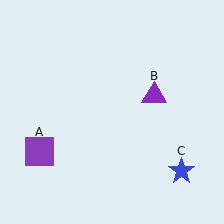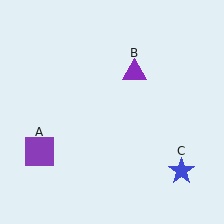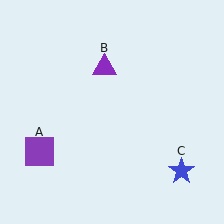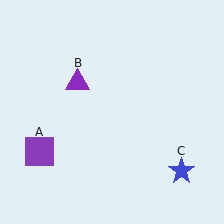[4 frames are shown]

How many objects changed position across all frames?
1 object changed position: purple triangle (object B).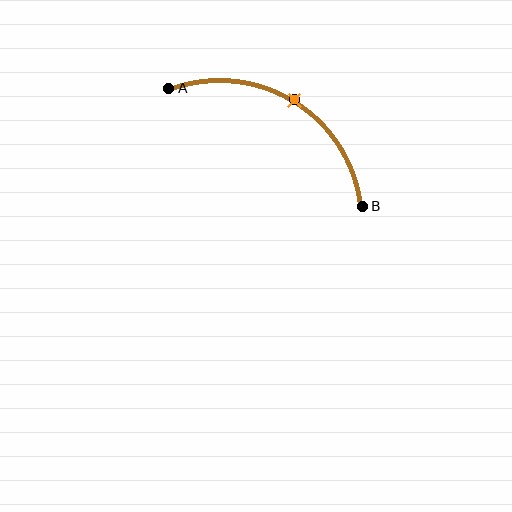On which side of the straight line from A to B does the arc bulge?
The arc bulges above the straight line connecting A and B.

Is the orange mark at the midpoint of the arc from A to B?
Yes. The orange mark lies on the arc at equal arc-length from both A and B — it is the arc midpoint.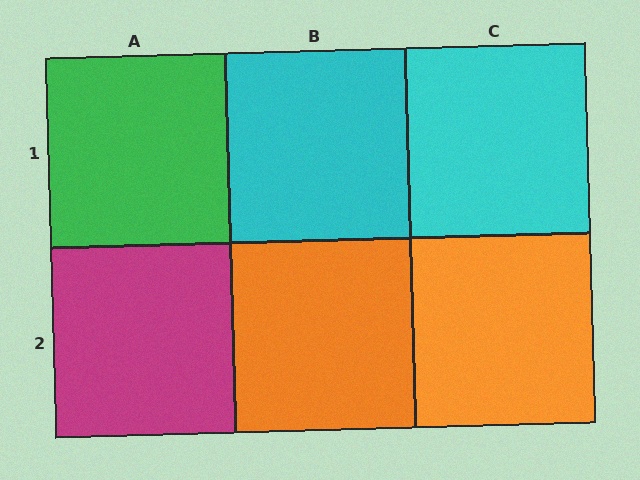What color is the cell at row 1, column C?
Cyan.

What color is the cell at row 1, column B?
Cyan.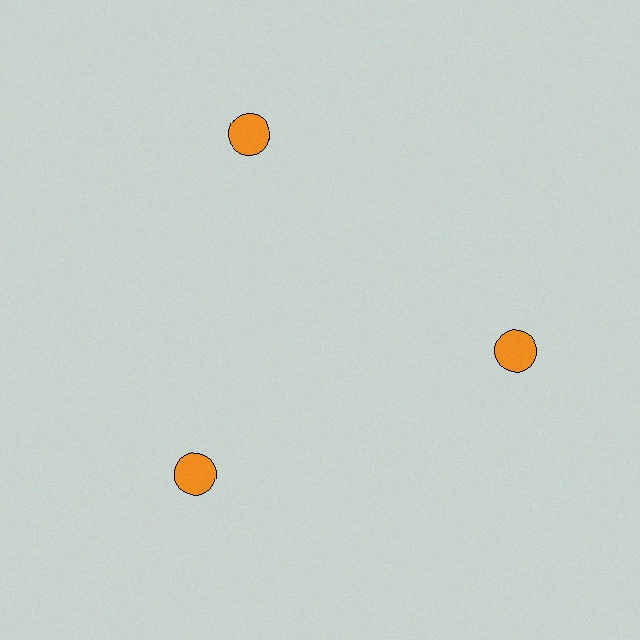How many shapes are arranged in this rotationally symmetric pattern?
There are 3 shapes, arranged in 3 groups of 1.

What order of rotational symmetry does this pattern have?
This pattern has 3-fold rotational symmetry.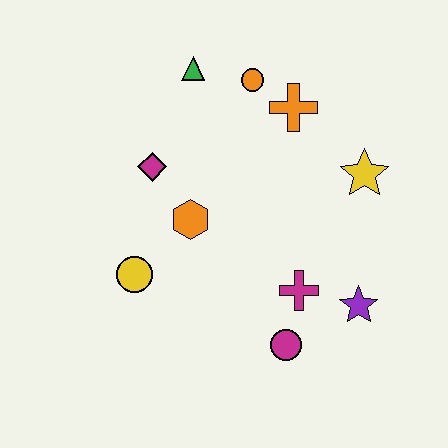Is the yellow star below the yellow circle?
No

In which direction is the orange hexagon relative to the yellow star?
The orange hexagon is to the left of the yellow star.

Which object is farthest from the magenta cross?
The green triangle is farthest from the magenta cross.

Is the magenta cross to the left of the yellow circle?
No